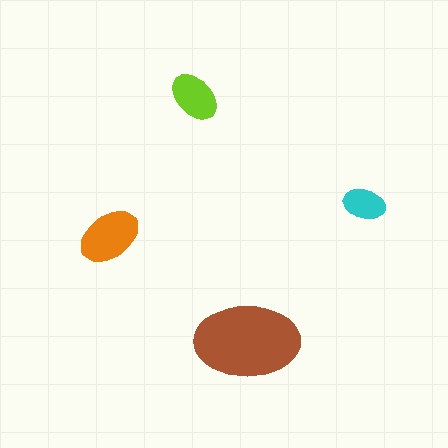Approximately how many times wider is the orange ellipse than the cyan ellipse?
About 1.5 times wider.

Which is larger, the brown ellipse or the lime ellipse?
The brown one.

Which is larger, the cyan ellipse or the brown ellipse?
The brown one.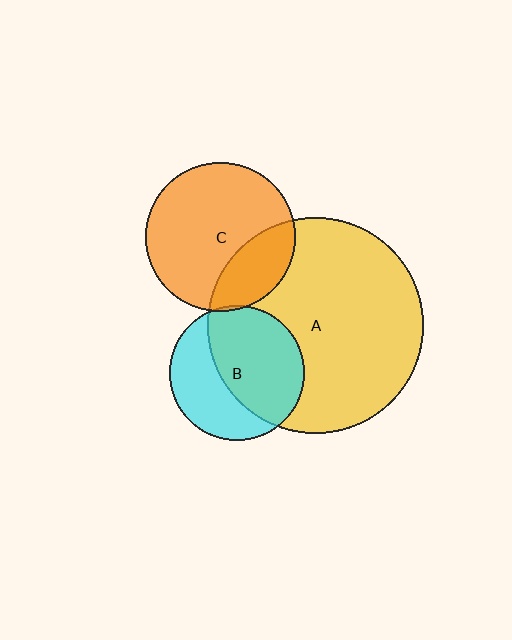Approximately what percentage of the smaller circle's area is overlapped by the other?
Approximately 60%.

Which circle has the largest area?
Circle A (yellow).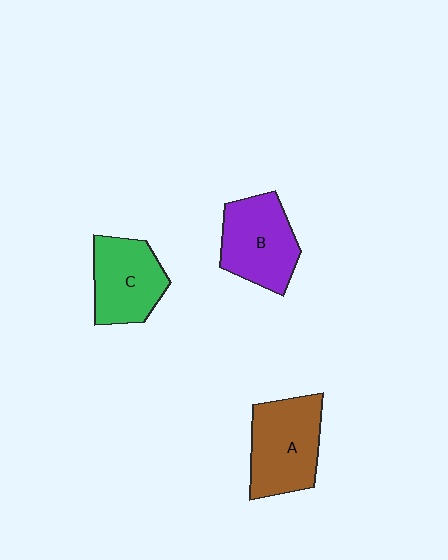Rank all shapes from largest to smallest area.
From largest to smallest: A (brown), B (purple), C (green).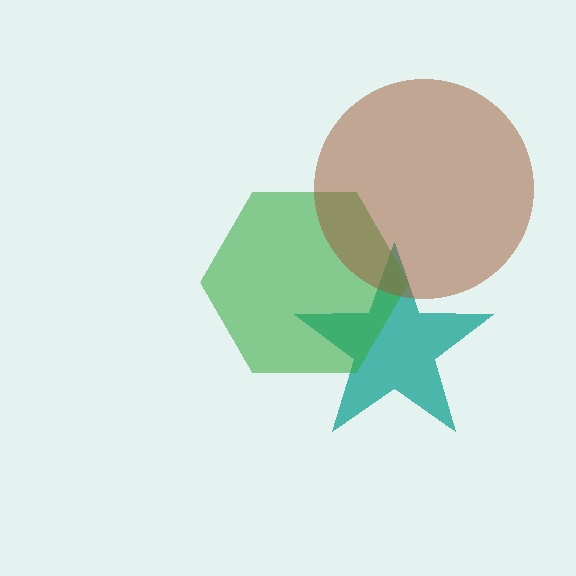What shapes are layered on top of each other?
The layered shapes are: a teal star, a green hexagon, a brown circle.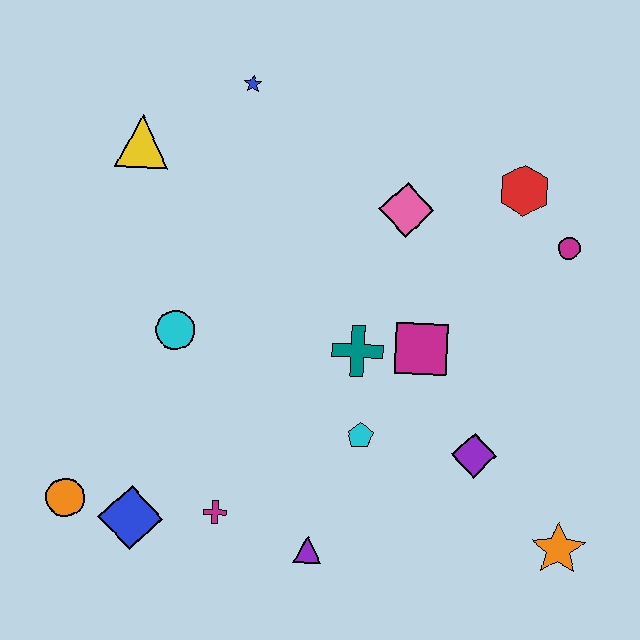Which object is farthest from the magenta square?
The orange circle is farthest from the magenta square.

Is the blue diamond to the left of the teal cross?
Yes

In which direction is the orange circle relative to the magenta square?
The orange circle is to the left of the magenta square.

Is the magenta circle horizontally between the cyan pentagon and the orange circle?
No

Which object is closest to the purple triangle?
The magenta cross is closest to the purple triangle.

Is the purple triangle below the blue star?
Yes